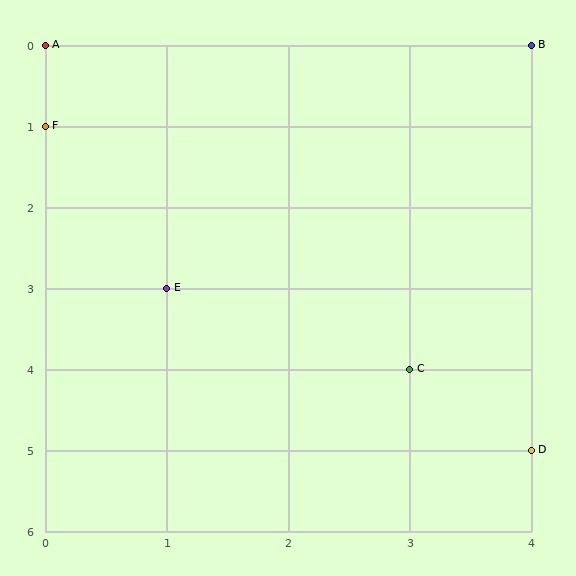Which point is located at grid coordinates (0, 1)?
Point F is at (0, 1).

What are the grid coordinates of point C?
Point C is at grid coordinates (3, 4).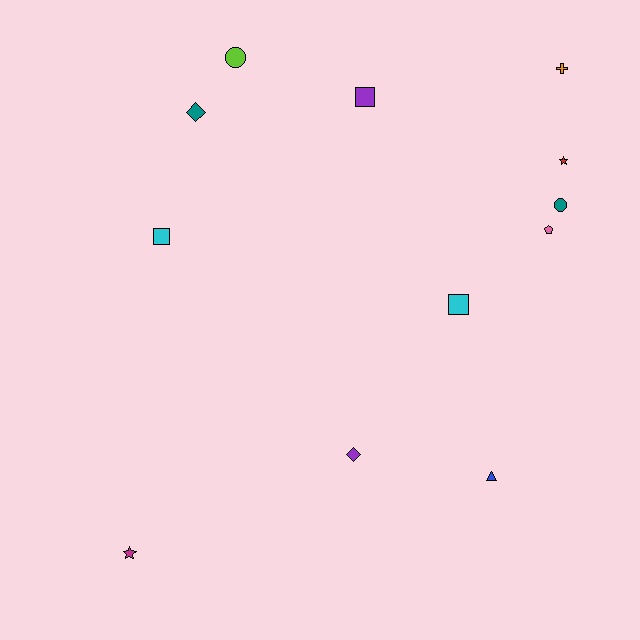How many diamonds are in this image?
There are 2 diamonds.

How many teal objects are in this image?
There are 2 teal objects.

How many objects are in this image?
There are 12 objects.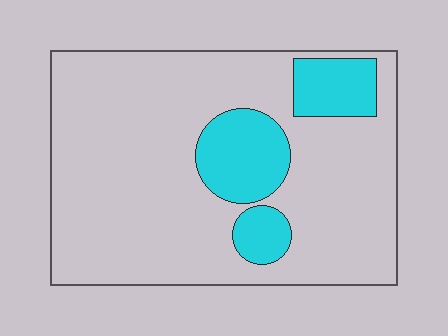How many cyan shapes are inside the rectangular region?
3.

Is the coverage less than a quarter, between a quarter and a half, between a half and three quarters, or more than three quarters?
Less than a quarter.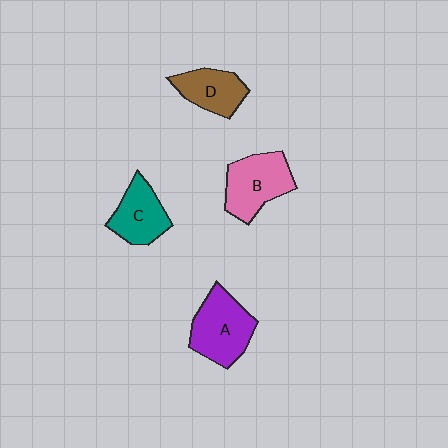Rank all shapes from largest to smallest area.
From largest to smallest: A (purple), B (pink), C (teal), D (brown).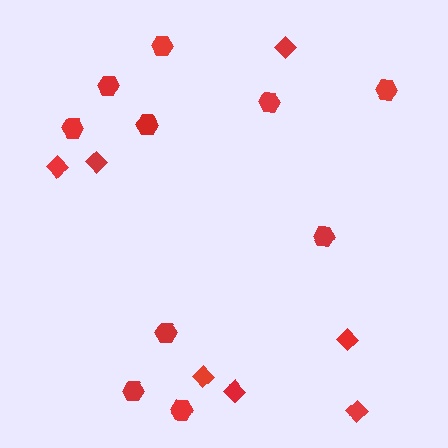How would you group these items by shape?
There are 2 groups: one group of diamonds (7) and one group of hexagons (10).